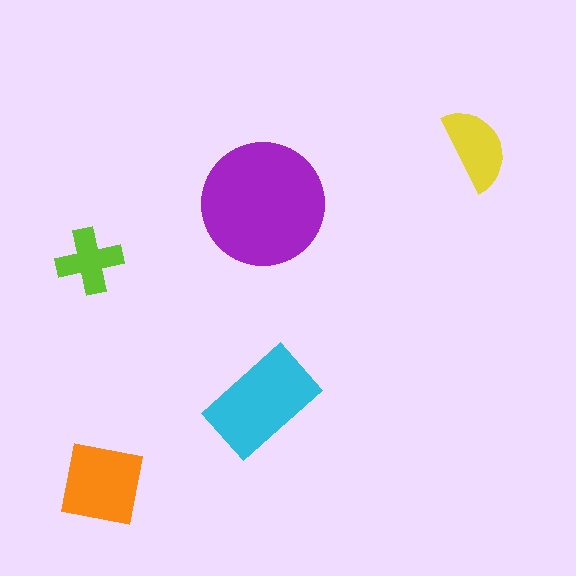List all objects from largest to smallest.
The purple circle, the cyan rectangle, the orange square, the yellow semicircle, the lime cross.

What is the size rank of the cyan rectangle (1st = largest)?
2nd.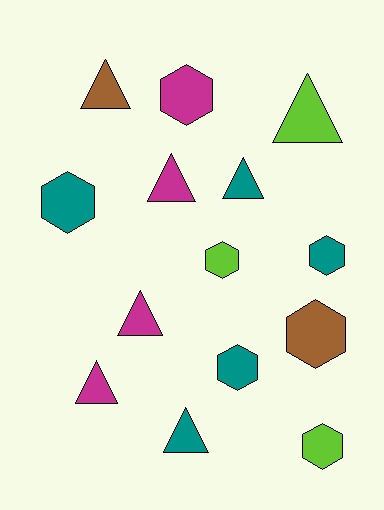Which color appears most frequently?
Teal, with 5 objects.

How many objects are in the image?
There are 14 objects.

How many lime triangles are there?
There is 1 lime triangle.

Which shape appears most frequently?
Triangle, with 7 objects.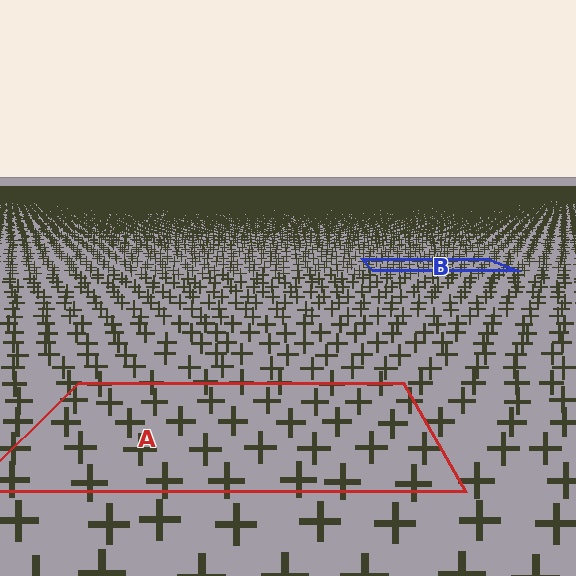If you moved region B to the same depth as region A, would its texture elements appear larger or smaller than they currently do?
They would appear larger. At a closer depth, the same texture elements are projected at a bigger on-screen size.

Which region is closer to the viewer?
Region A is closer. The texture elements there are larger and more spread out.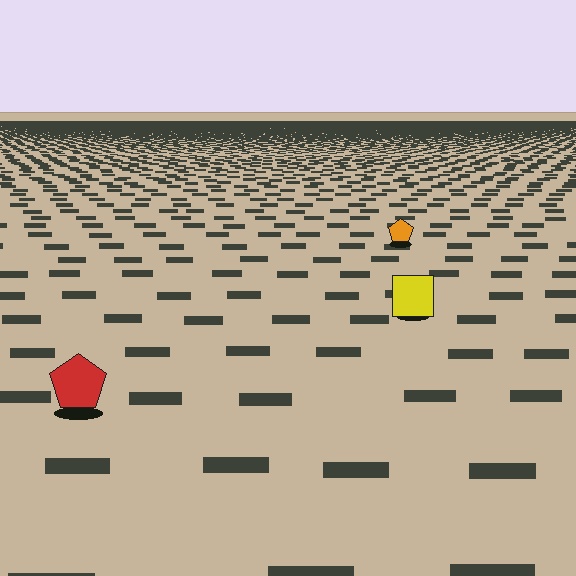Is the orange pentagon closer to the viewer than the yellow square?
No. The yellow square is closer — you can tell from the texture gradient: the ground texture is coarser near it.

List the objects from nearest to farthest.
From nearest to farthest: the red pentagon, the yellow square, the orange pentagon.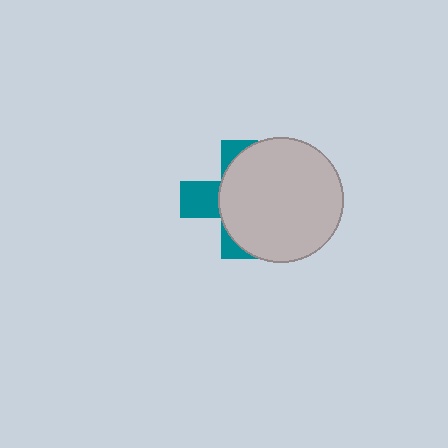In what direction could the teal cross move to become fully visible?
The teal cross could move left. That would shift it out from behind the light gray circle entirely.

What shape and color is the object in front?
The object in front is a light gray circle.